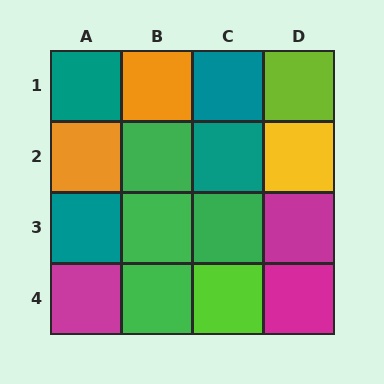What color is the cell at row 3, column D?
Magenta.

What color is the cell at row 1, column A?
Teal.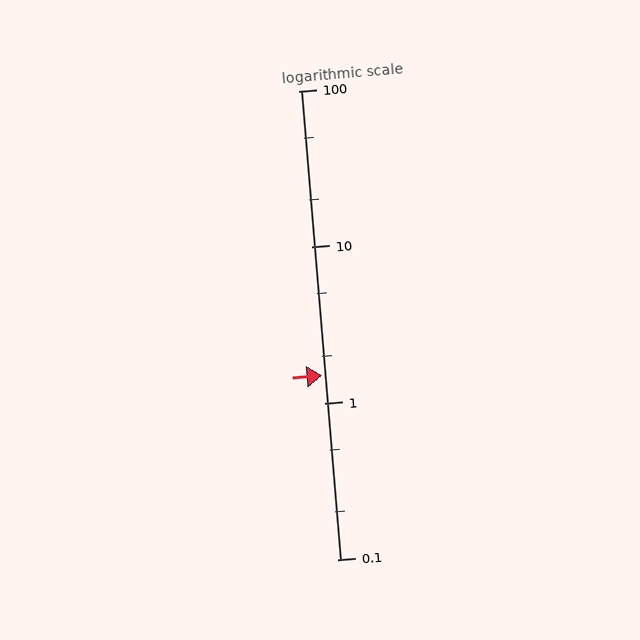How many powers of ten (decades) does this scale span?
The scale spans 3 decades, from 0.1 to 100.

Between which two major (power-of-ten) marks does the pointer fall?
The pointer is between 1 and 10.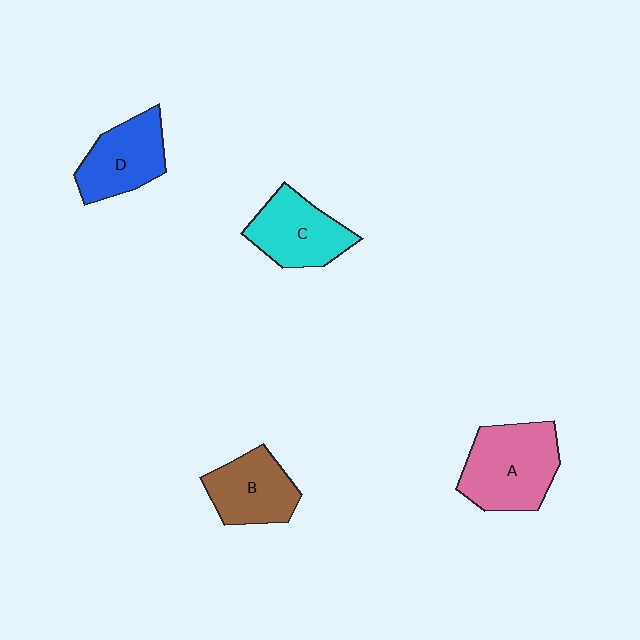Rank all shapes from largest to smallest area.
From largest to smallest: A (pink), C (cyan), D (blue), B (brown).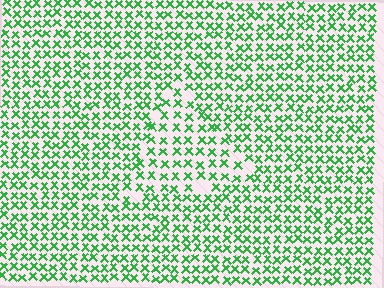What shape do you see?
I see a triangle.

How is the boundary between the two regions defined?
The boundary is defined by a change in element density (approximately 1.4x ratio). All elements are the same color, size, and shape.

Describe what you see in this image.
The image contains small green elements arranged at two different densities. A triangle-shaped region is visible where the elements are less densely packed than the surrounding area.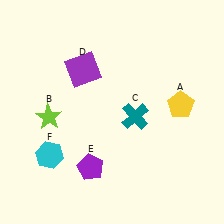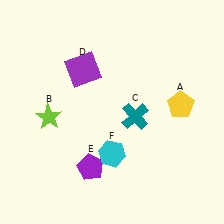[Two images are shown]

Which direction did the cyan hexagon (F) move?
The cyan hexagon (F) moved right.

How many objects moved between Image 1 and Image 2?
1 object moved between the two images.